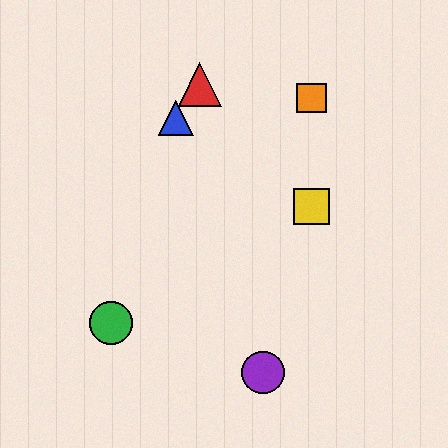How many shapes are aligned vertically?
2 shapes (the yellow square, the orange square) are aligned vertically.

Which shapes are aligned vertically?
The yellow square, the orange square are aligned vertically.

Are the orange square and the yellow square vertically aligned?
Yes, both are at x≈312.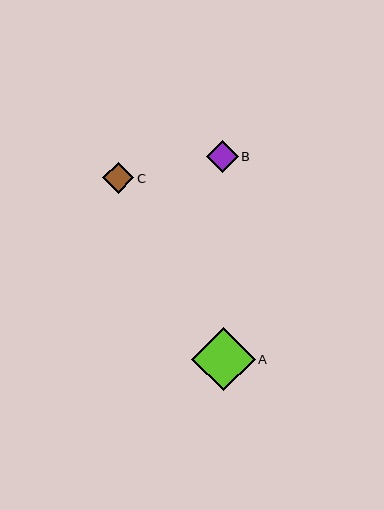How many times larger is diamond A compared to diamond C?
Diamond A is approximately 2.1 times the size of diamond C.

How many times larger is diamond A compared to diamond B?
Diamond A is approximately 2.0 times the size of diamond B.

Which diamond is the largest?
Diamond A is the largest with a size of approximately 64 pixels.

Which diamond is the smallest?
Diamond C is the smallest with a size of approximately 31 pixels.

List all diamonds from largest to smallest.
From largest to smallest: A, B, C.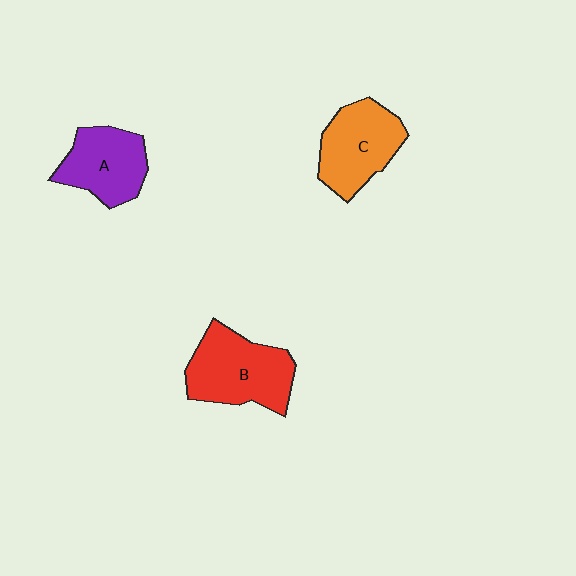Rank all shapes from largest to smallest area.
From largest to smallest: B (red), C (orange), A (purple).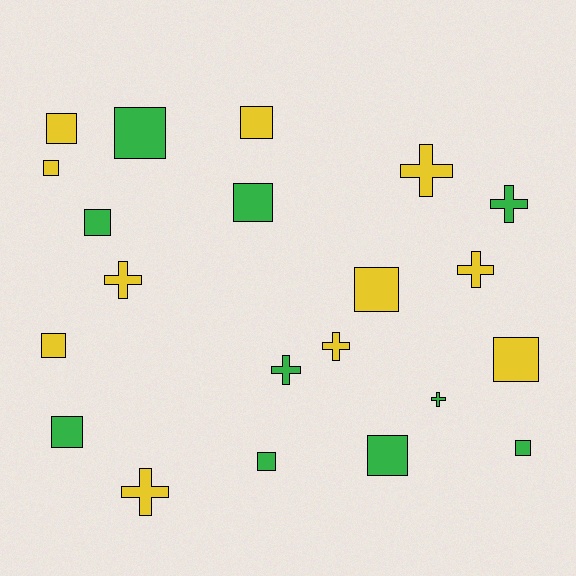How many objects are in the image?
There are 21 objects.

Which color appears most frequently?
Yellow, with 11 objects.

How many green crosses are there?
There are 3 green crosses.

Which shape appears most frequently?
Square, with 13 objects.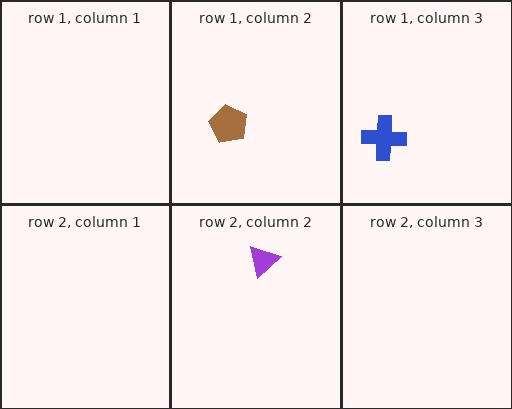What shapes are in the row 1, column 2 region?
The brown pentagon.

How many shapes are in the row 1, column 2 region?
1.